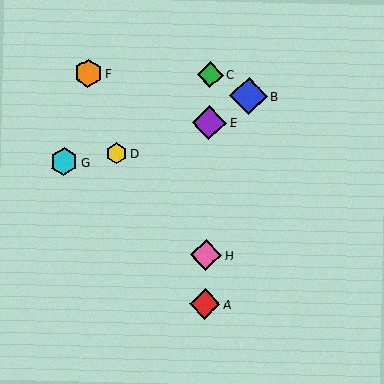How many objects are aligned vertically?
4 objects (A, C, E, H) are aligned vertically.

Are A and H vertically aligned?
Yes, both are at x≈205.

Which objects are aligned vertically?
Objects A, C, E, H are aligned vertically.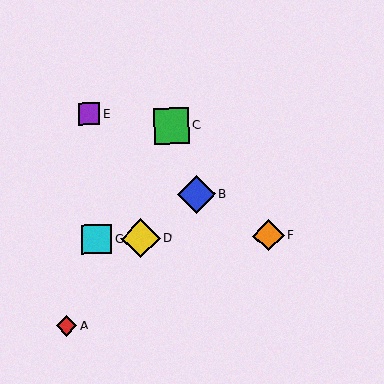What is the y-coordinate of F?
Object F is at y≈235.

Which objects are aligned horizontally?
Objects D, F, G are aligned horizontally.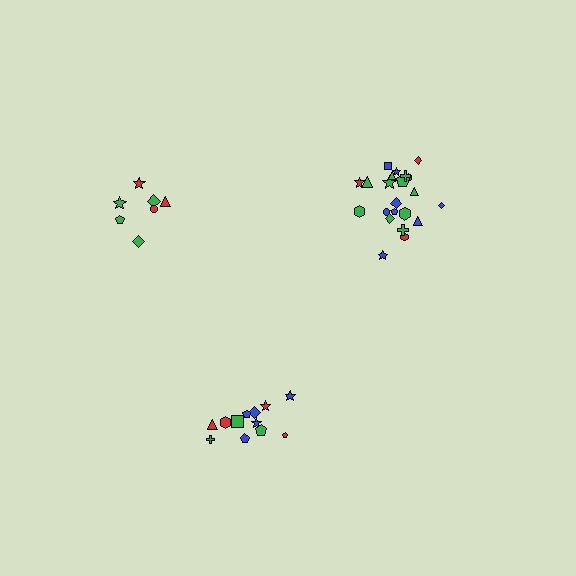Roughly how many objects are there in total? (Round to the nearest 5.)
Roughly 40 objects in total.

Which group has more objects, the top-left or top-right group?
The top-right group.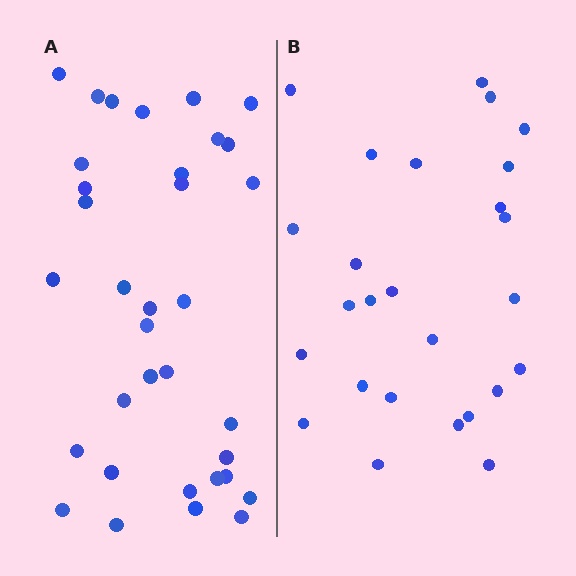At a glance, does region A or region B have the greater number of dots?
Region A (the left region) has more dots.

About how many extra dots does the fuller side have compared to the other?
Region A has roughly 8 or so more dots than region B.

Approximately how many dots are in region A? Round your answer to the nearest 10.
About 30 dots. (The exact count is 34, which rounds to 30.)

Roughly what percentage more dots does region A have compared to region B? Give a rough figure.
About 30% more.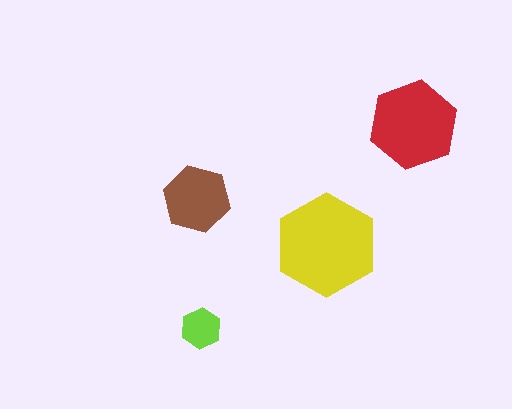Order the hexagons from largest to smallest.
the yellow one, the red one, the brown one, the lime one.